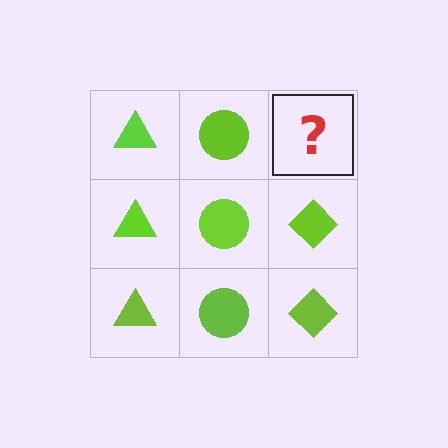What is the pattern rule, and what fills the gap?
The rule is that each column has a consistent shape. The gap should be filled with a lime diamond.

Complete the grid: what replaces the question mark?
The question mark should be replaced with a lime diamond.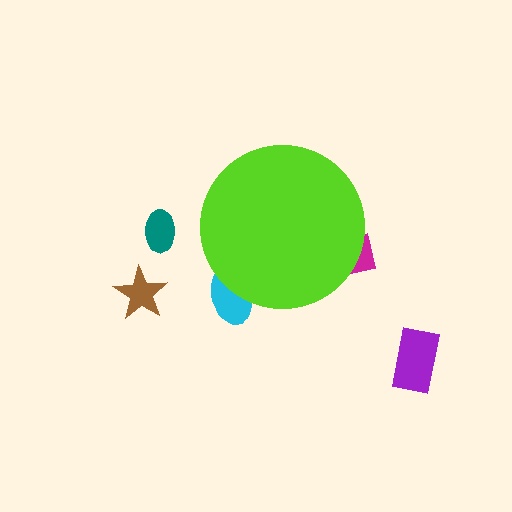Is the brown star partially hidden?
No, the brown star is fully visible.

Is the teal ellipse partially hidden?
No, the teal ellipse is fully visible.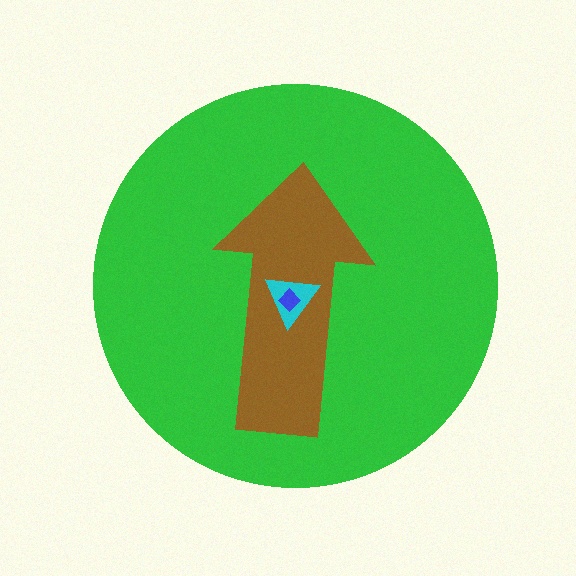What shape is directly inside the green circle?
The brown arrow.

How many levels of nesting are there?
4.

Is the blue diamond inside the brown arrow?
Yes.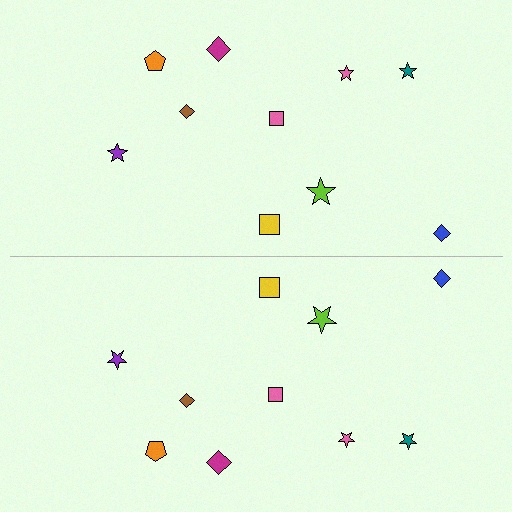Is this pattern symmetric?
Yes, this pattern has bilateral (reflection) symmetry.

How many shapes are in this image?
There are 20 shapes in this image.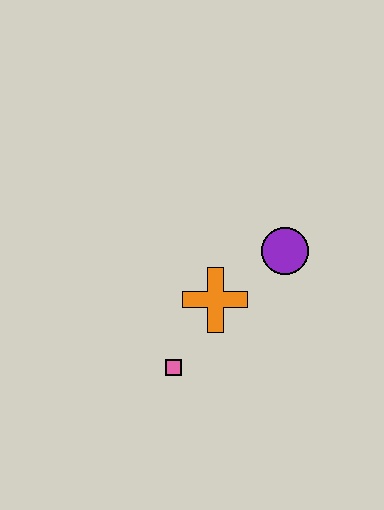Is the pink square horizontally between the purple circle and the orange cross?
No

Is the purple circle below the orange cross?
No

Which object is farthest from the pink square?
The purple circle is farthest from the pink square.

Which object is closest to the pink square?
The orange cross is closest to the pink square.